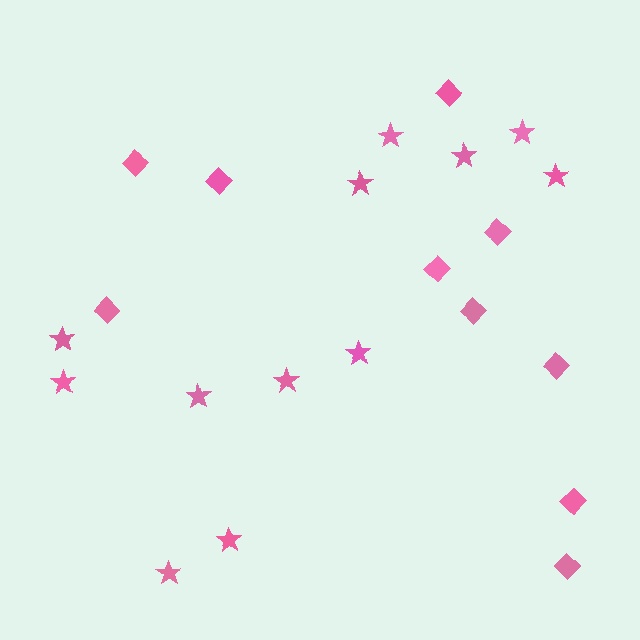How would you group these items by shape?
There are 2 groups: one group of stars (12) and one group of diamonds (10).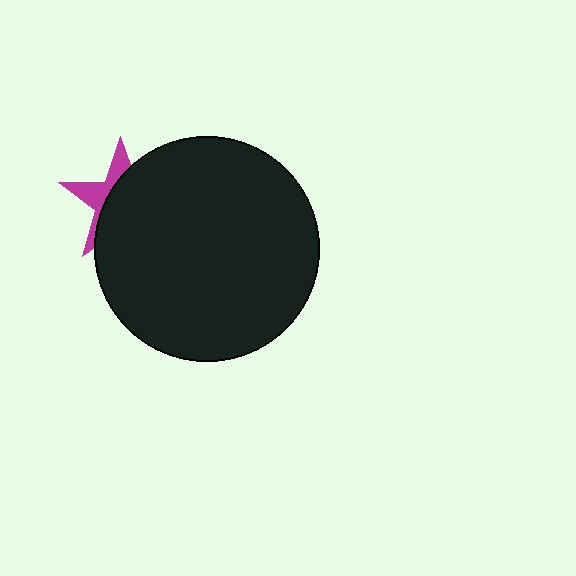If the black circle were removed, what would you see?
You would see the complete magenta star.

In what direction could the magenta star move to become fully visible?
The magenta star could move left. That would shift it out from behind the black circle entirely.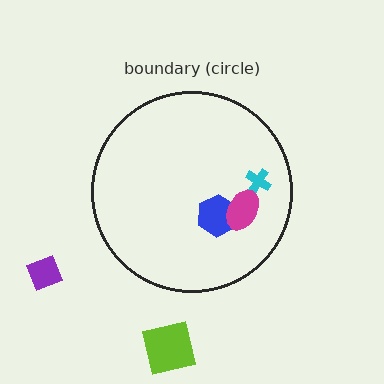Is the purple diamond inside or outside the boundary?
Outside.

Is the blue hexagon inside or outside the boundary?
Inside.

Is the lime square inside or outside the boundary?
Outside.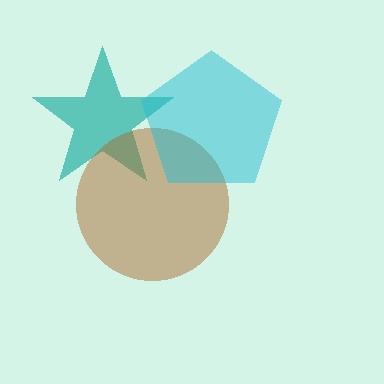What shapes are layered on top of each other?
The layered shapes are: a teal star, a brown circle, a cyan pentagon.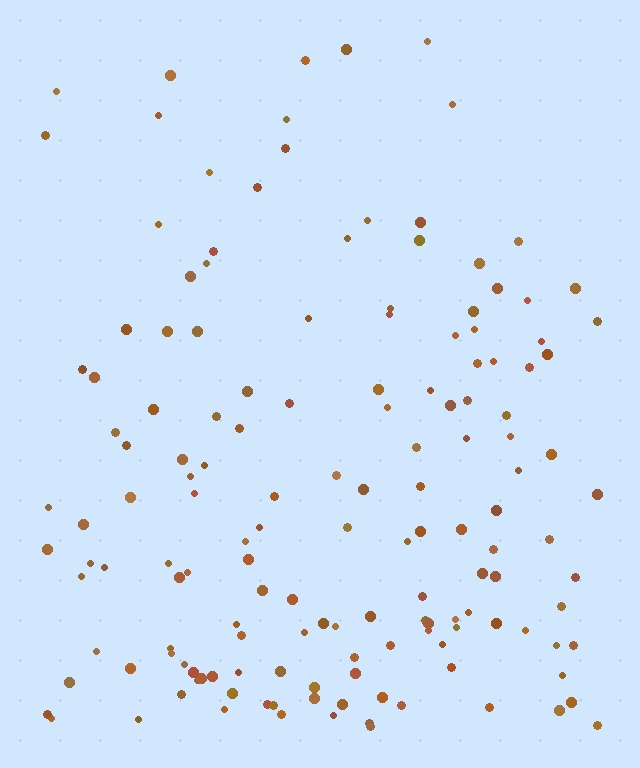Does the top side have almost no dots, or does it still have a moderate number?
Still a moderate number, just noticeably fewer than the bottom.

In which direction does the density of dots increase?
From top to bottom, with the bottom side densest.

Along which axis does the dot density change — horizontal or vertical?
Vertical.